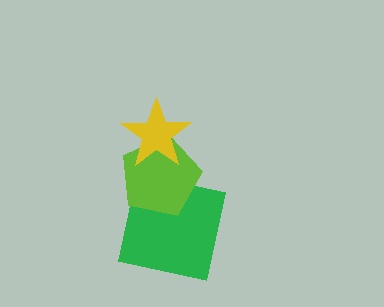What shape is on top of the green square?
The lime pentagon is on top of the green square.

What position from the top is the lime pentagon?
The lime pentagon is 2nd from the top.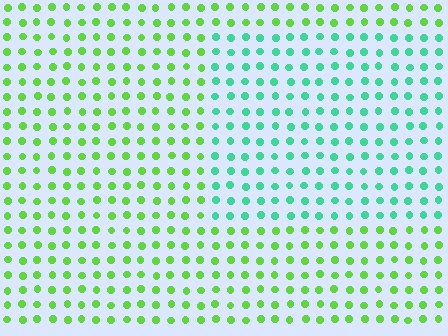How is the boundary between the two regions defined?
The boundary is defined purely by a slight shift in hue (about 48 degrees). Spacing, size, and orientation are identical on both sides.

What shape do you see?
I see a rectangle.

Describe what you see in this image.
The image is filled with small lime elements in a uniform arrangement. A rectangle-shaped region is visible where the elements are tinted to a slightly different hue, forming a subtle color boundary.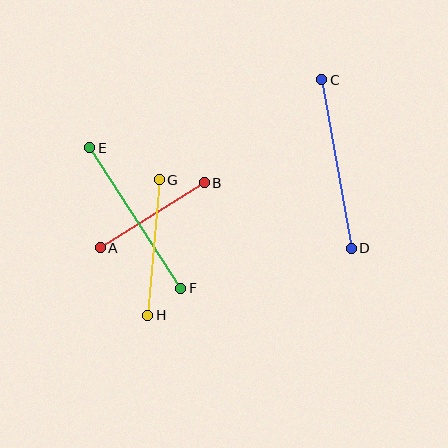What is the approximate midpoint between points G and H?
The midpoint is at approximately (153, 247) pixels.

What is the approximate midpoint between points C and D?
The midpoint is at approximately (336, 164) pixels.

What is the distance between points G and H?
The distance is approximately 136 pixels.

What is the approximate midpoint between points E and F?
The midpoint is at approximately (135, 218) pixels.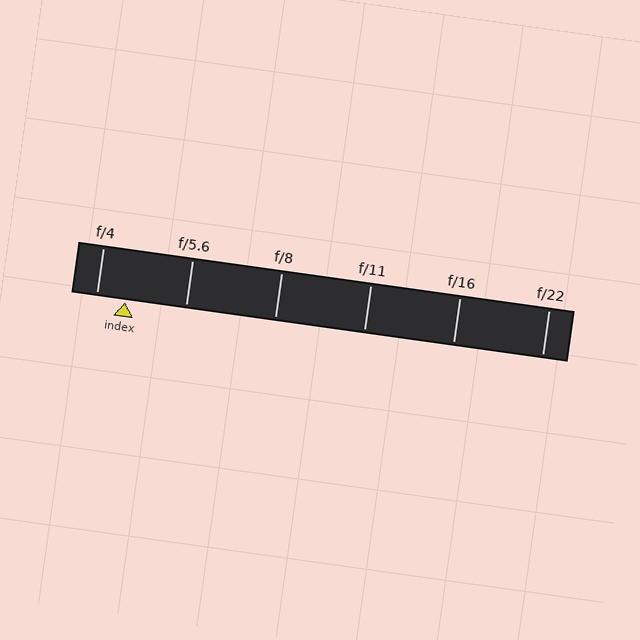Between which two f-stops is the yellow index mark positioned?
The index mark is between f/4 and f/5.6.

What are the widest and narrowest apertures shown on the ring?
The widest aperture shown is f/4 and the narrowest is f/22.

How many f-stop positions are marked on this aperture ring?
There are 6 f-stop positions marked.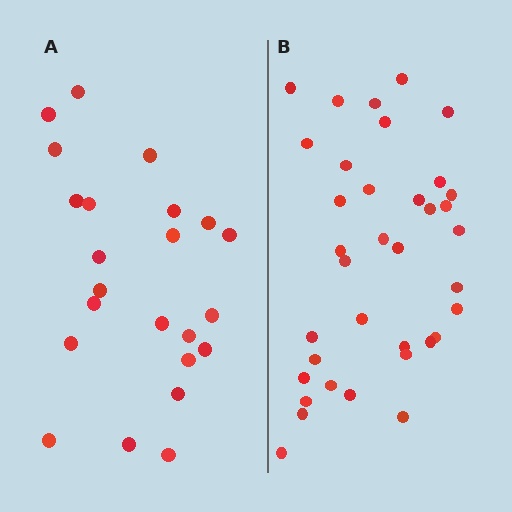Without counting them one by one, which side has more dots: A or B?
Region B (the right region) has more dots.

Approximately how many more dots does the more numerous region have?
Region B has approximately 15 more dots than region A.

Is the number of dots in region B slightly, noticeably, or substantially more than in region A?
Region B has substantially more. The ratio is roughly 1.6 to 1.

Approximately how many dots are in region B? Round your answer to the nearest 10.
About 40 dots. (The exact count is 36, which rounds to 40.)